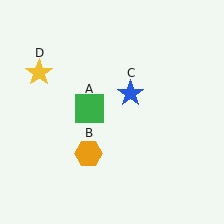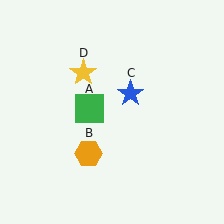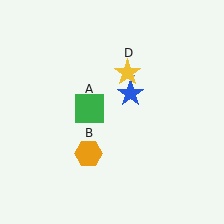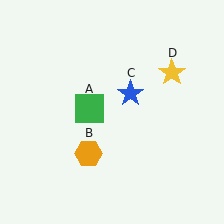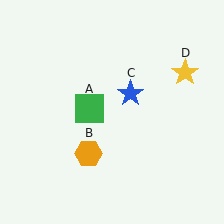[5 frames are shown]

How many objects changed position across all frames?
1 object changed position: yellow star (object D).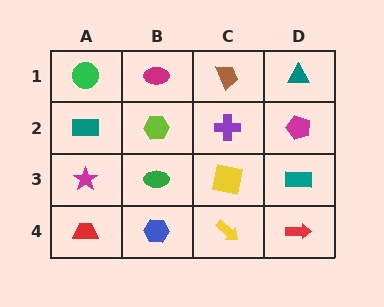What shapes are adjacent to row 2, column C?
A brown trapezoid (row 1, column C), a yellow square (row 3, column C), a lime hexagon (row 2, column B), a magenta pentagon (row 2, column D).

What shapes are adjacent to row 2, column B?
A magenta ellipse (row 1, column B), a green ellipse (row 3, column B), a teal rectangle (row 2, column A), a purple cross (row 2, column C).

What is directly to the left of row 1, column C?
A magenta ellipse.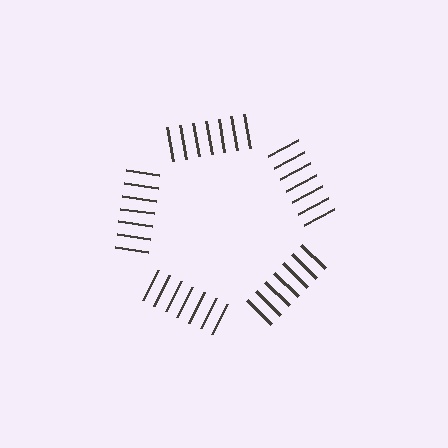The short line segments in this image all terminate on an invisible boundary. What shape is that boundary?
An illusory pentagon — the line segments terminate on its edges but no continuous stroke is drawn.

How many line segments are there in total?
35 — 7 along each of the 5 edges.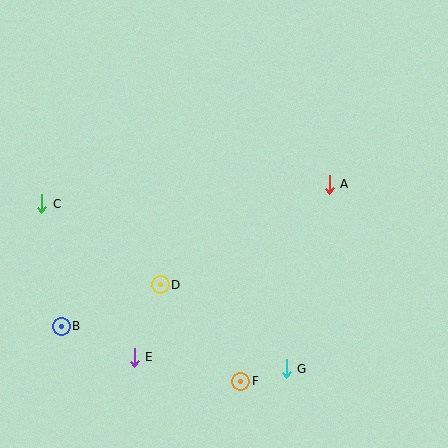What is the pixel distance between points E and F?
The distance between E and F is 109 pixels.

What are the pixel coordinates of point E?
Point E is at (134, 357).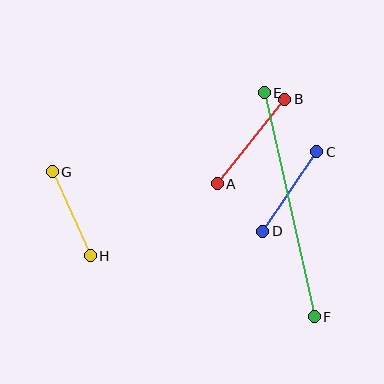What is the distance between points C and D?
The distance is approximately 96 pixels.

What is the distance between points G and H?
The distance is approximately 92 pixels.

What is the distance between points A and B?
The distance is approximately 108 pixels.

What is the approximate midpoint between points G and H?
The midpoint is at approximately (71, 214) pixels.